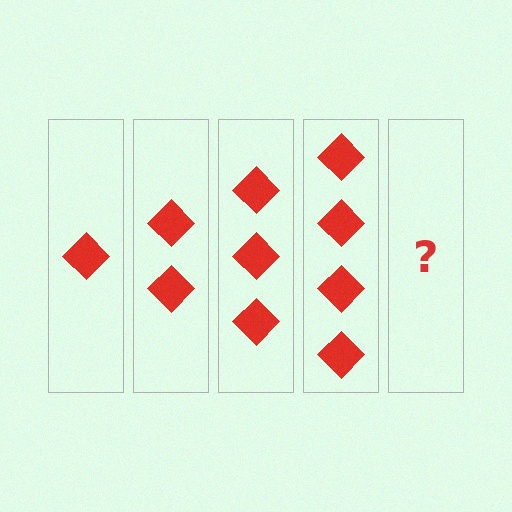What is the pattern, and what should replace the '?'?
The pattern is that each step adds one more diamond. The '?' should be 5 diamonds.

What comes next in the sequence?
The next element should be 5 diamonds.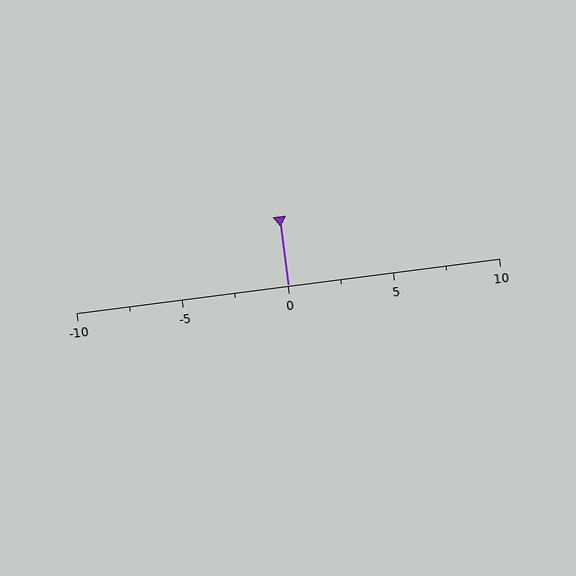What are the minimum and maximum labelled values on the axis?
The axis runs from -10 to 10.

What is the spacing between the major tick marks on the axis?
The major ticks are spaced 5 apart.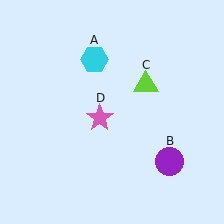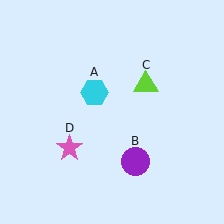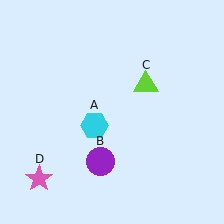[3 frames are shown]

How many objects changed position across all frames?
3 objects changed position: cyan hexagon (object A), purple circle (object B), pink star (object D).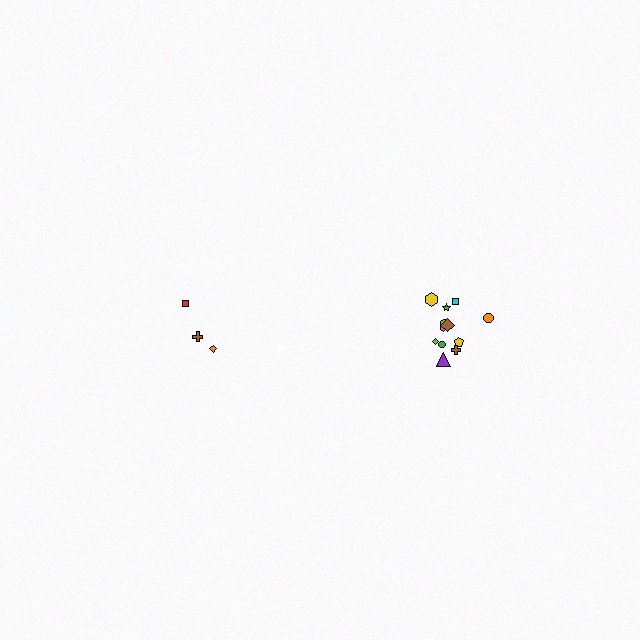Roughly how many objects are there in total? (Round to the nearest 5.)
Roughly 15 objects in total.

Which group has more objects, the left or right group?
The right group.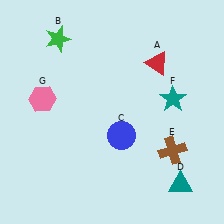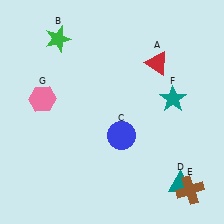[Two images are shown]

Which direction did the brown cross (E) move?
The brown cross (E) moved down.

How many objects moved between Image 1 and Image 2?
1 object moved between the two images.